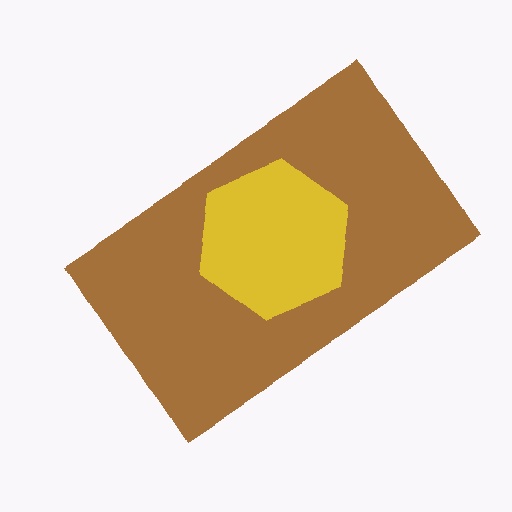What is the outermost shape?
The brown rectangle.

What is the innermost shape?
The yellow hexagon.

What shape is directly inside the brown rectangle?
The yellow hexagon.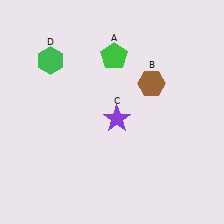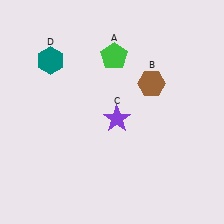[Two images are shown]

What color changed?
The hexagon (D) changed from green in Image 1 to teal in Image 2.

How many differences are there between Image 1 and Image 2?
There is 1 difference between the two images.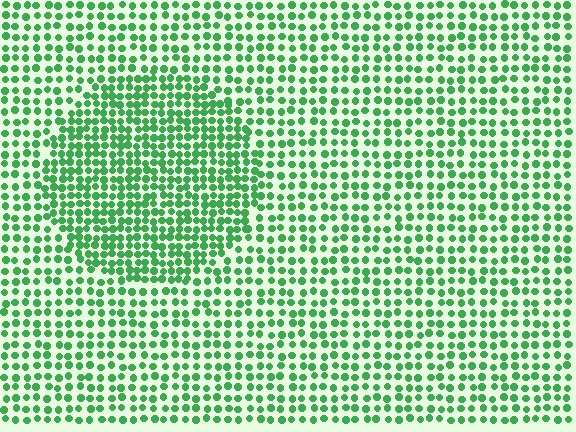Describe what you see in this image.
The image contains small green elements arranged at two different densities. A circle-shaped region is visible where the elements are more densely packed than the surrounding area.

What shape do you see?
I see a circle.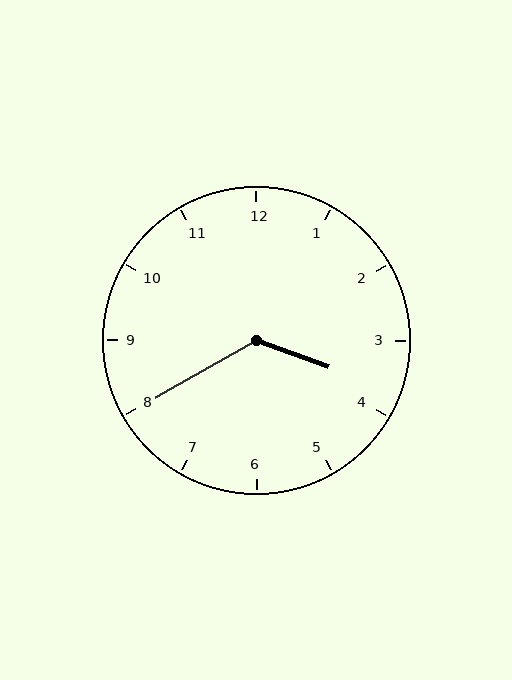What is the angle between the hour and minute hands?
Approximately 130 degrees.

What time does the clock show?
3:40.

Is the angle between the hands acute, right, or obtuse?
It is obtuse.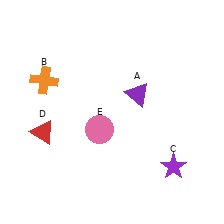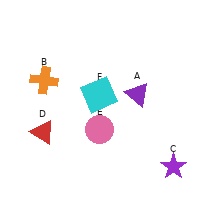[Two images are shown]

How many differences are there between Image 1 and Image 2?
There is 1 difference between the two images.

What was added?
A cyan square (F) was added in Image 2.